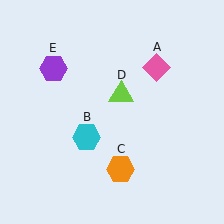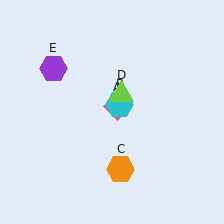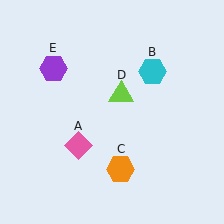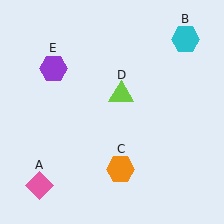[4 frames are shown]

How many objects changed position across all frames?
2 objects changed position: pink diamond (object A), cyan hexagon (object B).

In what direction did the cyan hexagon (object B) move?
The cyan hexagon (object B) moved up and to the right.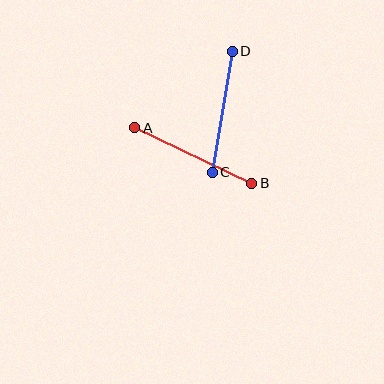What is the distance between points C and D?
The distance is approximately 122 pixels.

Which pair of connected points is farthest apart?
Points A and B are farthest apart.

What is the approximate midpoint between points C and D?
The midpoint is at approximately (222, 112) pixels.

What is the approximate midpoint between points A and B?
The midpoint is at approximately (193, 155) pixels.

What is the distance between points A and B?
The distance is approximately 130 pixels.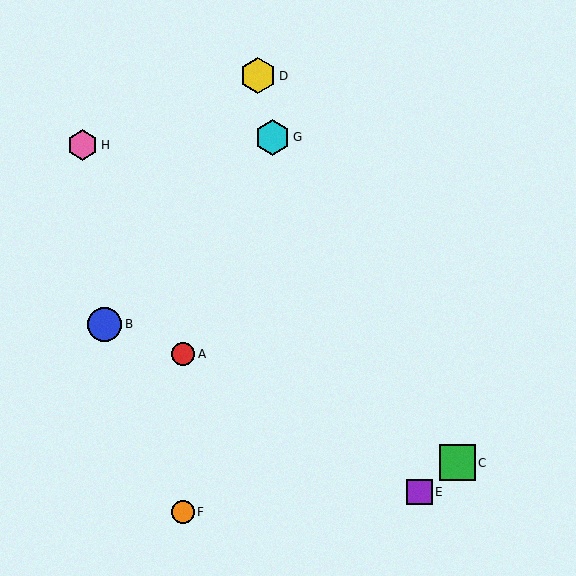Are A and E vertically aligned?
No, A is at x≈183 and E is at x≈420.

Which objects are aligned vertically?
Objects A, F are aligned vertically.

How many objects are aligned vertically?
2 objects (A, F) are aligned vertically.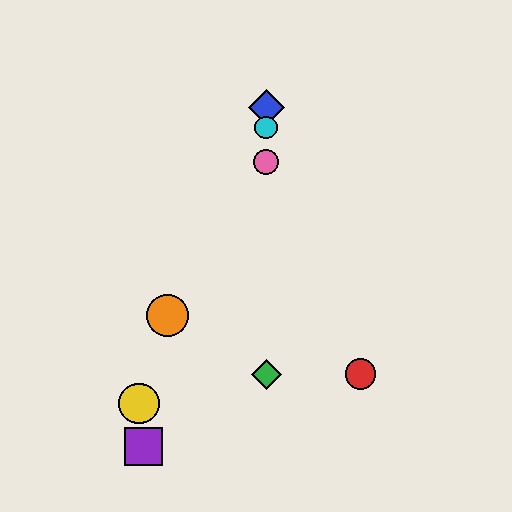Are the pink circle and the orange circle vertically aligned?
No, the pink circle is at x≈266 and the orange circle is at x≈167.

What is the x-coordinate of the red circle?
The red circle is at x≈360.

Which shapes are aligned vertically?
The blue diamond, the green diamond, the cyan circle, the pink circle are aligned vertically.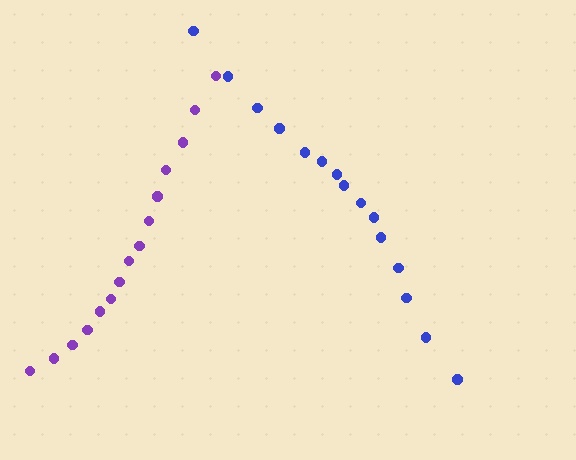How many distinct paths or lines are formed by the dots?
There are 2 distinct paths.